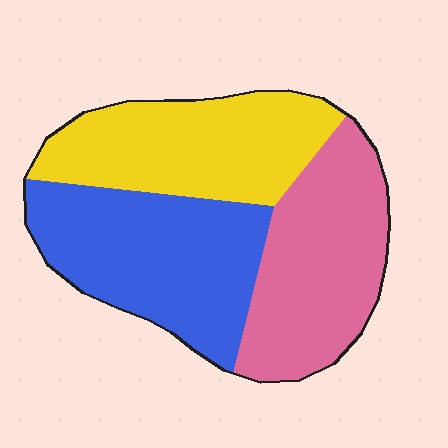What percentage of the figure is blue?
Blue covers 36% of the figure.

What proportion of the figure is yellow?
Yellow takes up about one third (1/3) of the figure.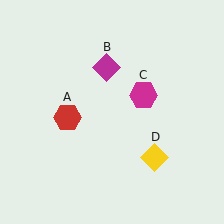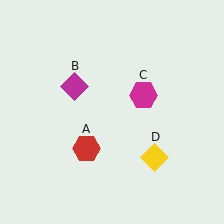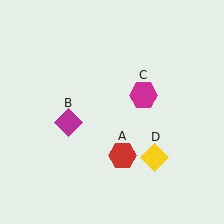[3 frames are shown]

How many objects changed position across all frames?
2 objects changed position: red hexagon (object A), magenta diamond (object B).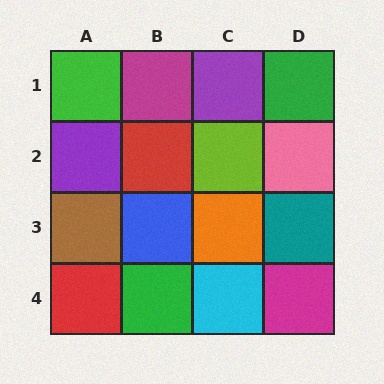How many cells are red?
2 cells are red.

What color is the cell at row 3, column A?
Brown.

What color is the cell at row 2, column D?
Pink.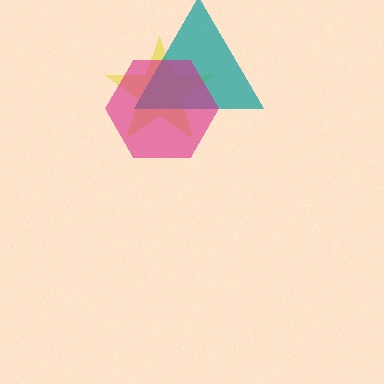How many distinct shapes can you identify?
There are 3 distinct shapes: a yellow star, a teal triangle, a magenta hexagon.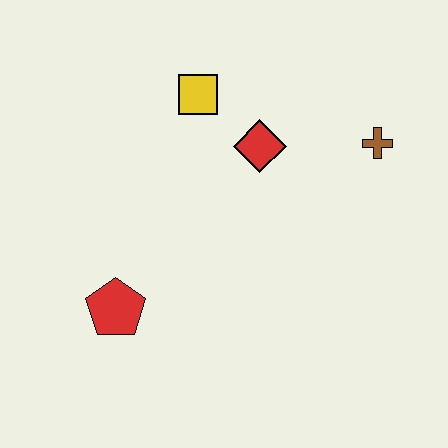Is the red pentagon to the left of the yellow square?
Yes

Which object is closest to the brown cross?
The red diamond is closest to the brown cross.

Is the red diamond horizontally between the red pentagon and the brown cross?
Yes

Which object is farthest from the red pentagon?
The brown cross is farthest from the red pentagon.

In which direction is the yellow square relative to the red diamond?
The yellow square is to the left of the red diamond.